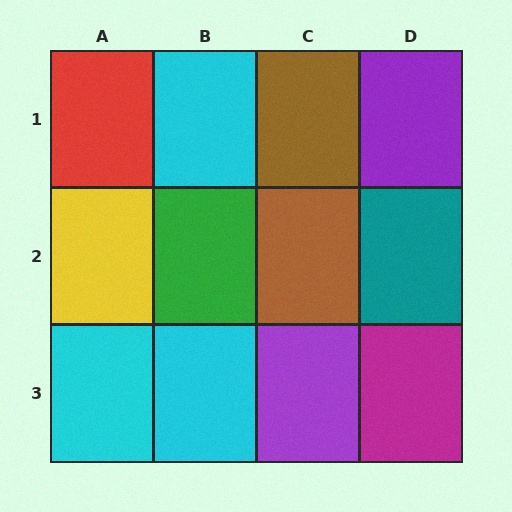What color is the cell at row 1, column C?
Brown.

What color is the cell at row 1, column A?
Red.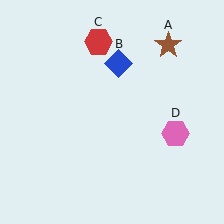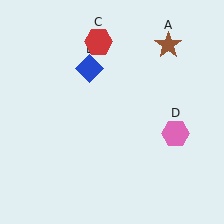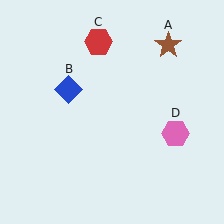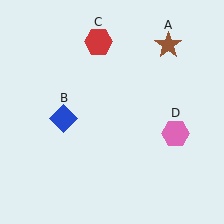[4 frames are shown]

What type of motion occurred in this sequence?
The blue diamond (object B) rotated counterclockwise around the center of the scene.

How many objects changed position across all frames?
1 object changed position: blue diamond (object B).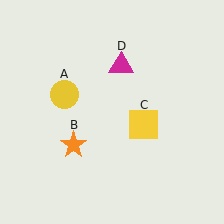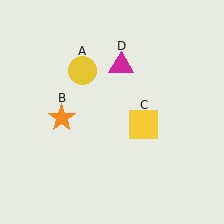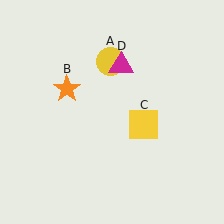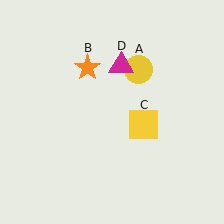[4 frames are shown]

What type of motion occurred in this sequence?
The yellow circle (object A), orange star (object B) rotated clockwise around the center of the scene.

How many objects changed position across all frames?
2 objects changed position: yellow circle (object A), orange star (object B).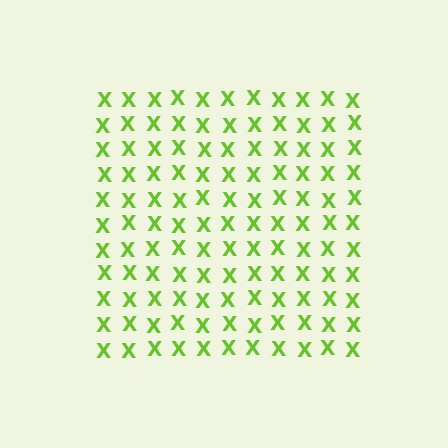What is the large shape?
The large shape is a square.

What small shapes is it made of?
It is made of small letter X's.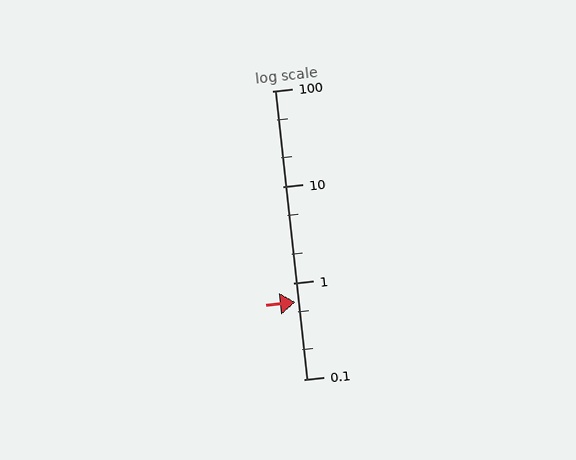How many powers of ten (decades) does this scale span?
The scale spans 3 decades, from 0.1 to 100.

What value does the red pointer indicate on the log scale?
The pointer indicates approximately 0.64.